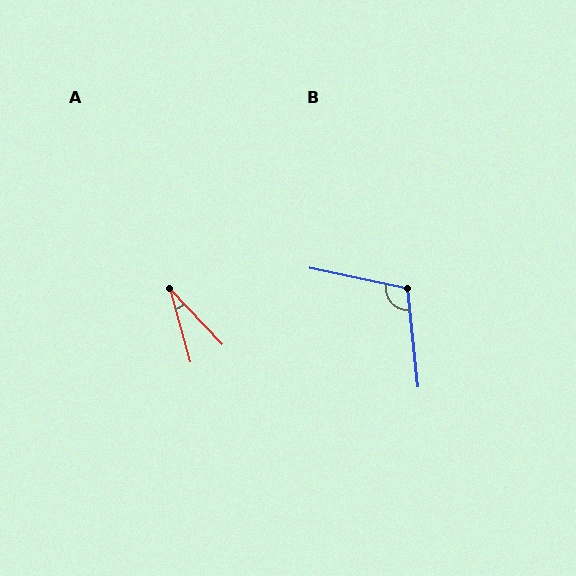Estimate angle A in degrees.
Approximately 28 degrees.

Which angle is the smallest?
A, at approximately 28 degrees.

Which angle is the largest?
B, at approximately 108 degrees.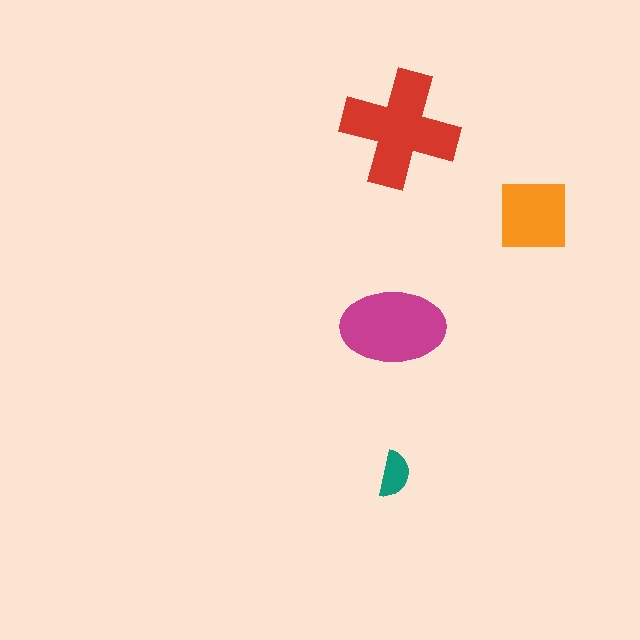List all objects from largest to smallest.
The red cross, the magenta ellipse, the orange square, the teal semicircle.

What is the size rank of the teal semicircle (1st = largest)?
4th.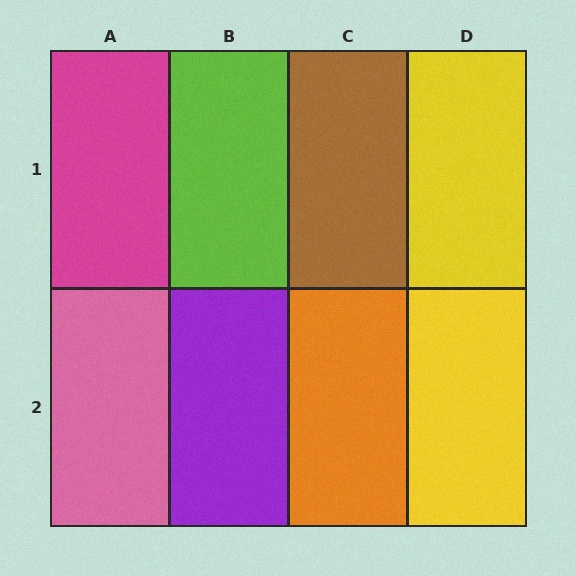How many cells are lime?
1 cell is lime.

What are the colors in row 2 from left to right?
Pink, purple, orange, yellow.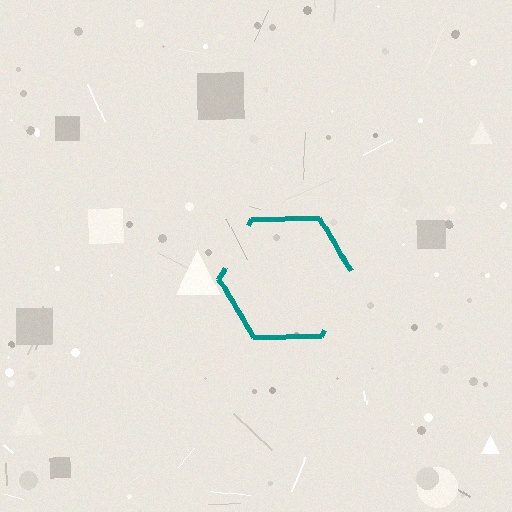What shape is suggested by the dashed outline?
The dashed outline suggests a hexagon.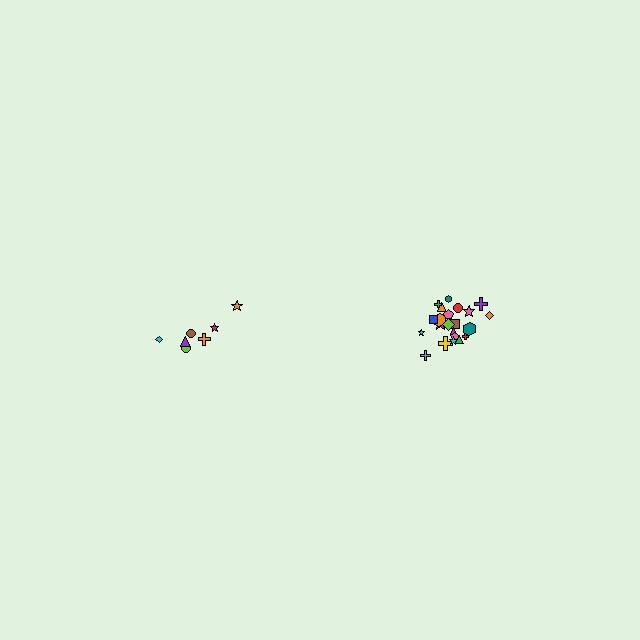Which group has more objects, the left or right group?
The right group.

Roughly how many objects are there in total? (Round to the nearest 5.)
Roughly 30 objects in total.